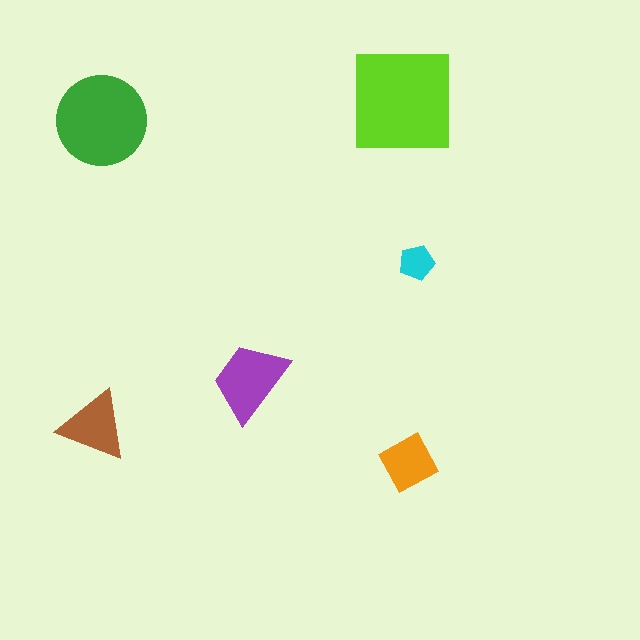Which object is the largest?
The lime square.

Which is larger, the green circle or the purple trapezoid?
The green circle.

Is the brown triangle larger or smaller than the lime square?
Smaller.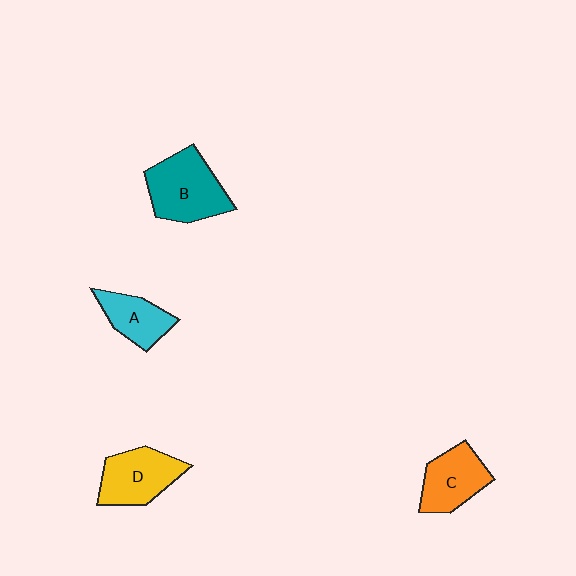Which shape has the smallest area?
Shape A (cyan).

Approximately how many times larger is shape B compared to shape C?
Approximately 1.3 times.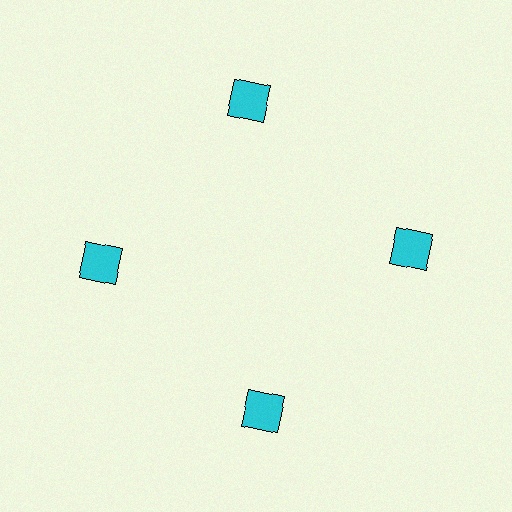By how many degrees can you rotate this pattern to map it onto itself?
The pattern maps onto itself every 90 degrees of rotation.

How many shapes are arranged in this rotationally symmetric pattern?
There are 4 shapes, arranged in 4 groups of 1.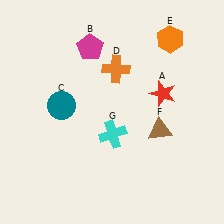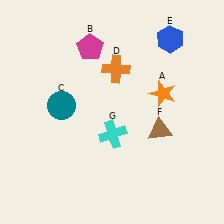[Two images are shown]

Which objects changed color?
A changed from red to orange. E changed from orange to blue.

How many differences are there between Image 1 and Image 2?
There are 2 differences between the two images.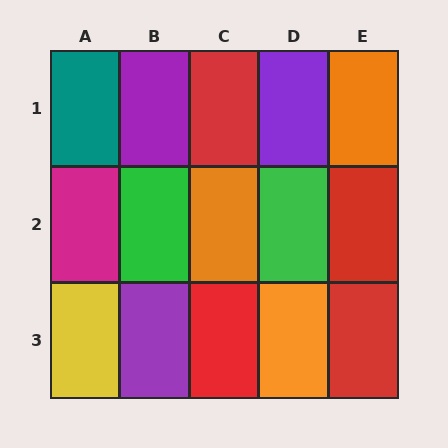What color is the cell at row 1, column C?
Red.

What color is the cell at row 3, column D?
Orange.